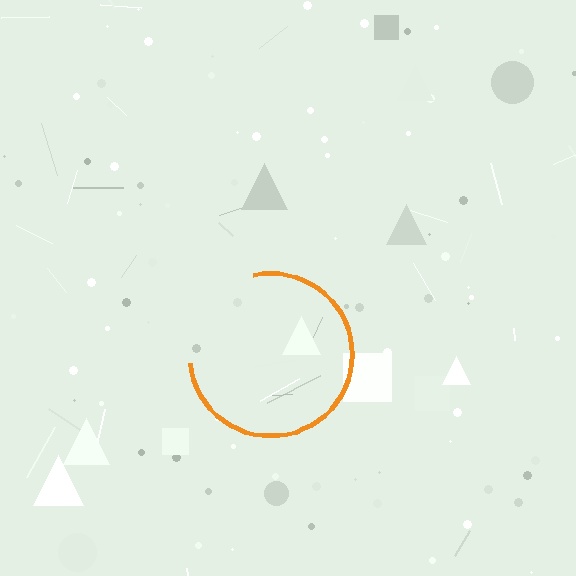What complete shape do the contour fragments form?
The contour fragments form a circle.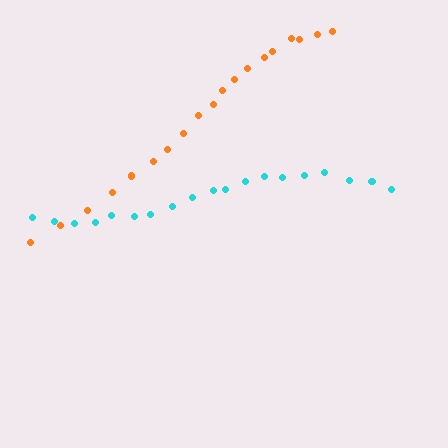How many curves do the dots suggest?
There are 2 distinct paths.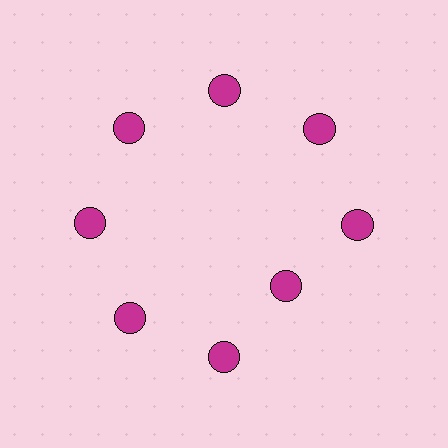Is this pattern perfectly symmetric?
No. The 8 magenta circles are arranged in a ring, but one element near the 4 o'clock position is pulled inward toward the center, breaking the 8-fold rotational symmetry.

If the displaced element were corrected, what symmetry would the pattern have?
It would have 8-fold rotational symmetry — the pattern would map onto itself every 45 degrees.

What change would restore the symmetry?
The symmetry would be restored by moving it outward, back onto the ring so that all 8 circles sit at equal angles and equal distance from the center.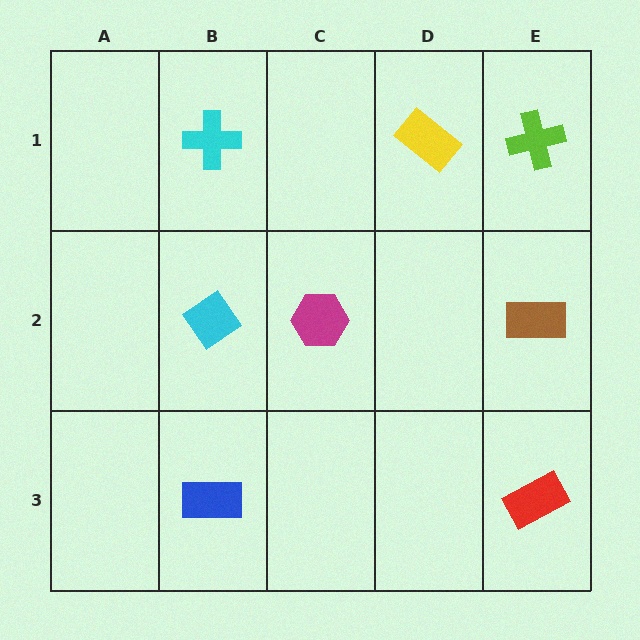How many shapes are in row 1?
3 shapes.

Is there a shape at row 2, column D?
No, that cell is empty.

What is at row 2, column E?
A brown rectangle.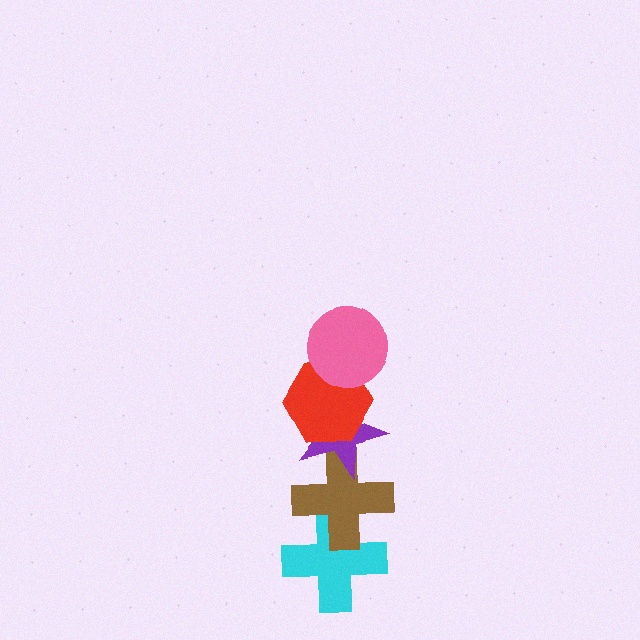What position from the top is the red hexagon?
The red hexagon is 2nd from the top.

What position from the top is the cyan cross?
The cyan cross is 5th from the top.